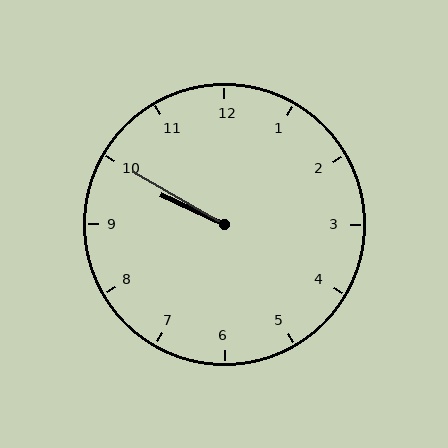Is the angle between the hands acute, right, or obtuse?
It is acute.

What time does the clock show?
9:50.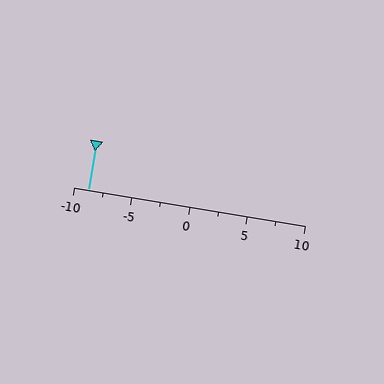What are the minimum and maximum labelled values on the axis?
The axis runs from -10 to 10.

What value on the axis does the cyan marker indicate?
The marker indicates approximately -8.8.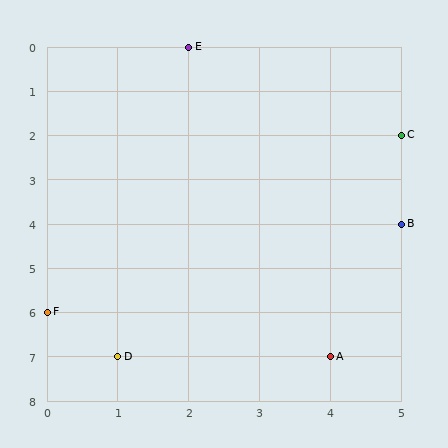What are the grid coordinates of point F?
Point F is at grid coordinates (0, 6).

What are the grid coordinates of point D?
Point D is at grid coordinates (1, 7).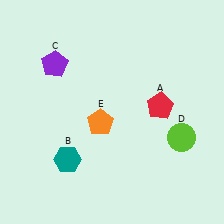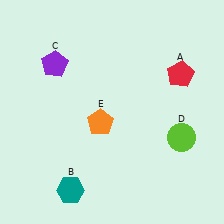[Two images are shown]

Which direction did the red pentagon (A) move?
The red pentagon (A) moved up.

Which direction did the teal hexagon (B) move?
The teal hexagon (B) moved down.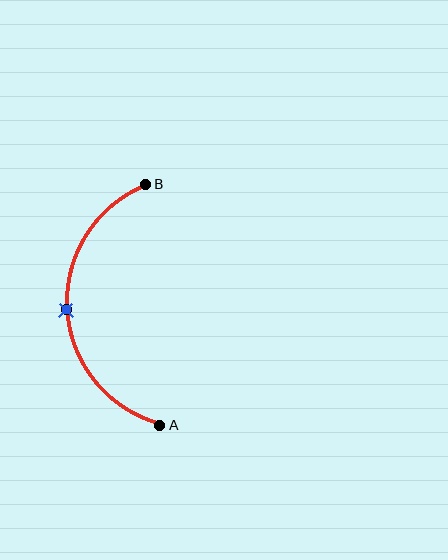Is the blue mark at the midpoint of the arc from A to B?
Yes. The blue mark lies on the arc at equal arc-length from both A and B — it is the arc midpoint.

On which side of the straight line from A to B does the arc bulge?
The arc bulges to the left of the straight line connecting A and B.